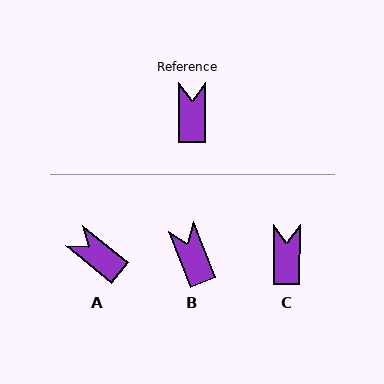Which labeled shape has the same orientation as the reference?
C.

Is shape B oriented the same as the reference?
No, it is off by about 22 degrees.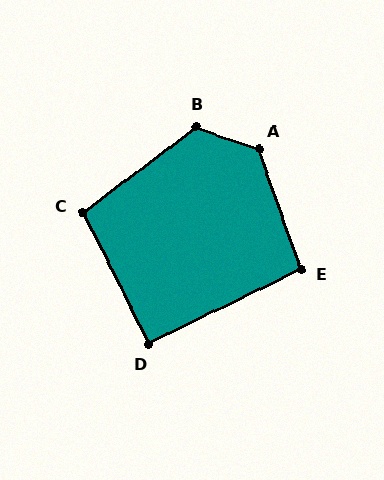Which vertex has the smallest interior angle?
D, at approximately 91 degrees.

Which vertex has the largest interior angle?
A, at approximately 129 degrees.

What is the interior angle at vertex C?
Approximately 100 degrees (obtuse).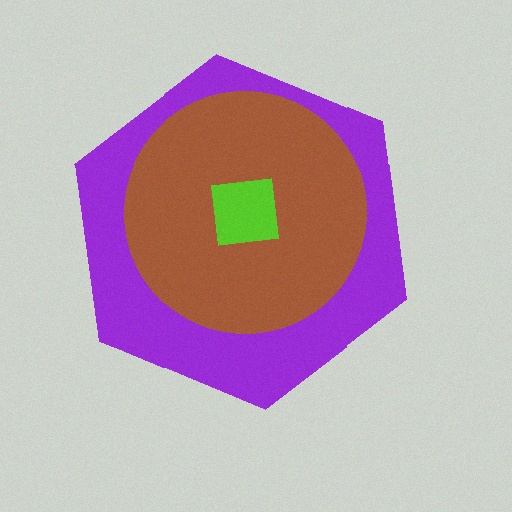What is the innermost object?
The lime square.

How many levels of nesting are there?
3.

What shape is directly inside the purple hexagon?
The brown circle.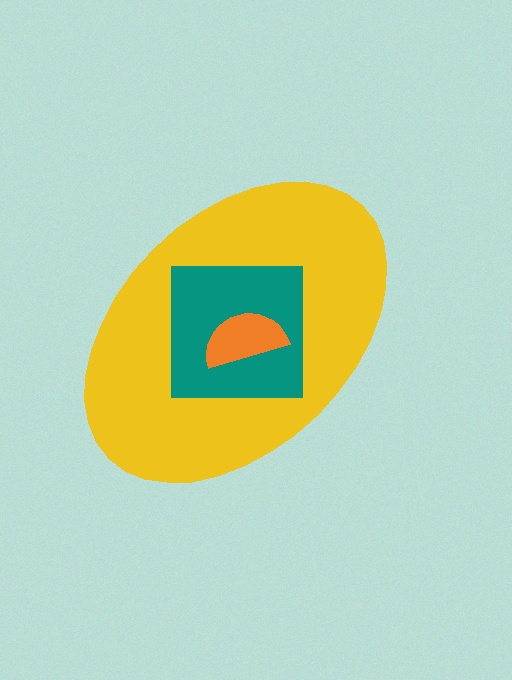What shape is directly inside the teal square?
The orange semicircle.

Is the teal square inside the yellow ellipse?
Yes.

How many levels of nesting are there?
3.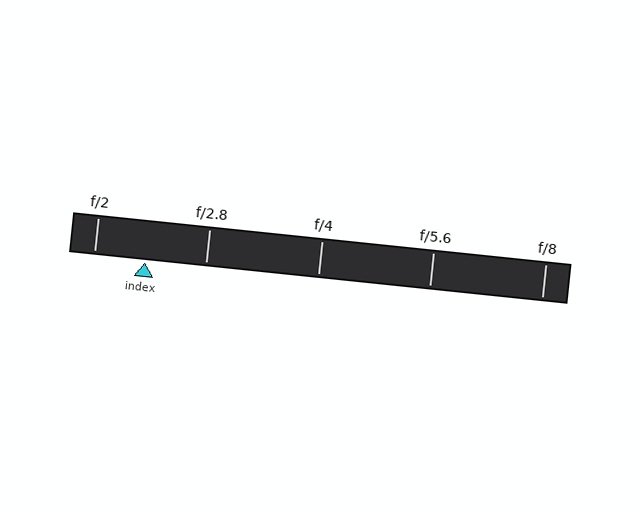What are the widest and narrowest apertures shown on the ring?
The widest aperture shown is f/2 and the narrowest is f/8.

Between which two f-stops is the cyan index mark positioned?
The index mark is between f/2 and f/2.8.